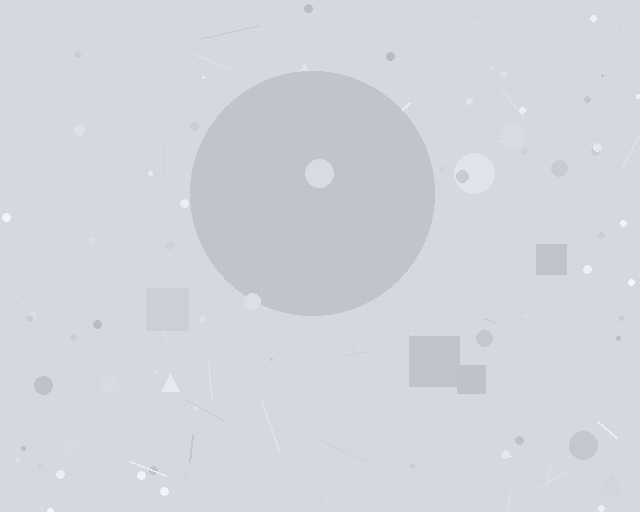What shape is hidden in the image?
A circle is hidden in the image.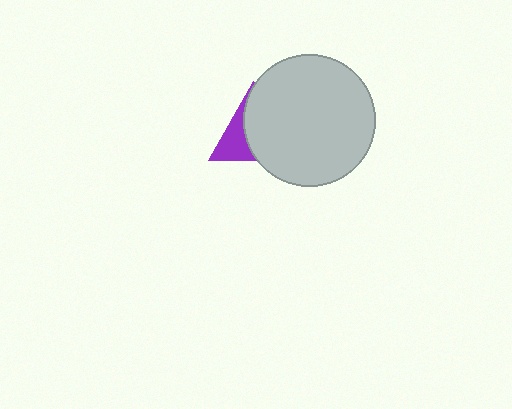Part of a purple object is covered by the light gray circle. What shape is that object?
It is a triangle.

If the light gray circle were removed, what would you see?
You would see the complete purple triangle.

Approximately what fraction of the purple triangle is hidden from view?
Roughly 64% of the purple triangle is hidden behind the light gray circle.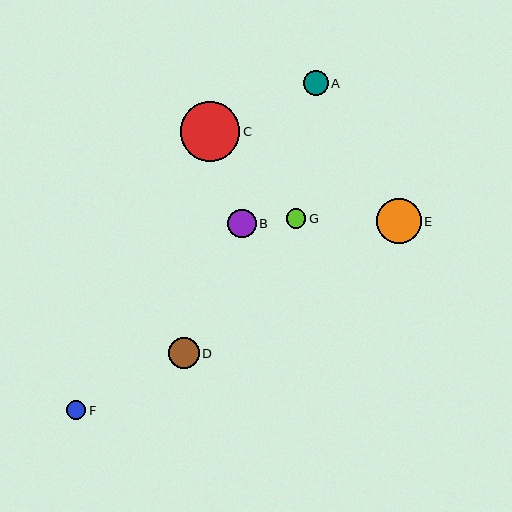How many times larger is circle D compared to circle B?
Circle D is approximately 1.1 times the size of circle B.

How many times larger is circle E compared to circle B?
Circle E is approximately 1.6 times the size of circle B.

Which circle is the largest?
Circle C is the largest with a size of approximately 59 pixels.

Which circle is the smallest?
Circle G is the smallest with a size of approximately 19 pixels.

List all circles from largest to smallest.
From largest to smallest: C, E, D, B, A, F, G.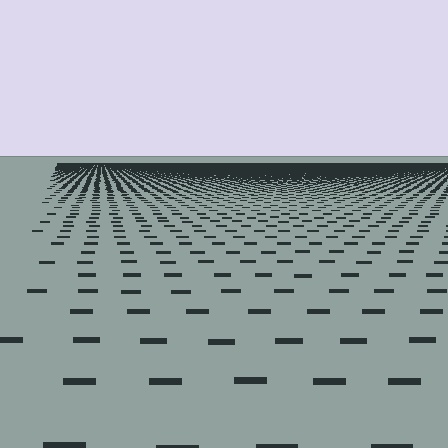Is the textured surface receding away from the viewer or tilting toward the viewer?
The surface is receding away from the viewer. Texture elements get smaller and denser toward the top.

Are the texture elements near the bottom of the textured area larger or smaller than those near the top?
Larger. Near the bottom, elements are closer to the viewer and appear at a bigger on-screen size.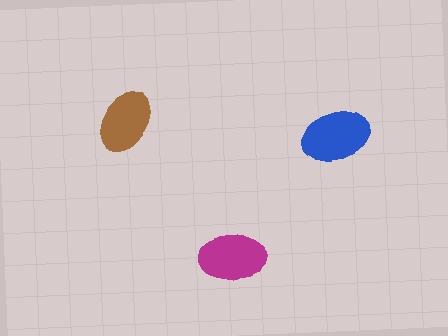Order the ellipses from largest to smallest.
the blue one, the magenta one, the brown one.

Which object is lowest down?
The magenta ellipse is bottommost.